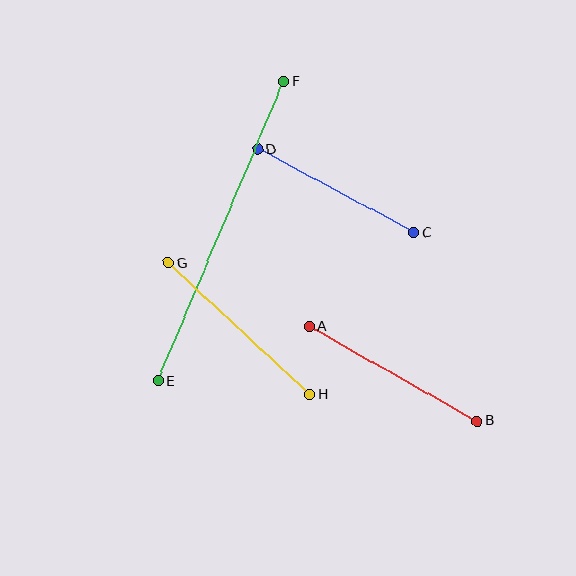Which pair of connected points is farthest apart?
Points E and F are farthest apart.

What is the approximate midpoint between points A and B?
The midpoint is at approximately (393, 374) pixels.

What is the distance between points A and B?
The distance is approximately 193 pixels.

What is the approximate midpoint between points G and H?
The midpoint is at approximately (239, 329) pixels.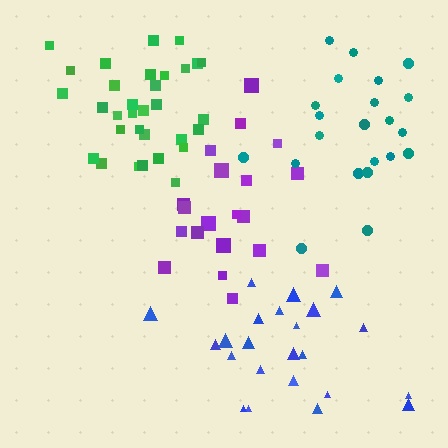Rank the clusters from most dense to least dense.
green, purple, teal, blue.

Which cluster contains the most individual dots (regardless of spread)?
Green (33).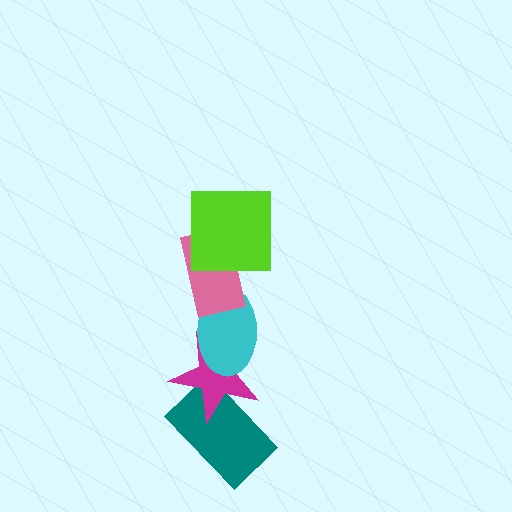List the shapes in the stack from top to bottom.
From top to bottom: the lime square, the pink rectangle, the cyan ellipse, the magenta star, the teal rectangle.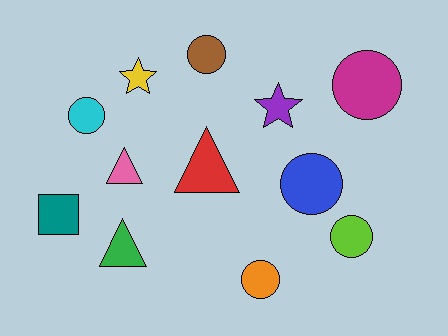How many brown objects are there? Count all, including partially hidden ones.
There is 1 brown object.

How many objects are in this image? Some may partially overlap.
There are 12 objects.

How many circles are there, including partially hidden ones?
There are 6 circles.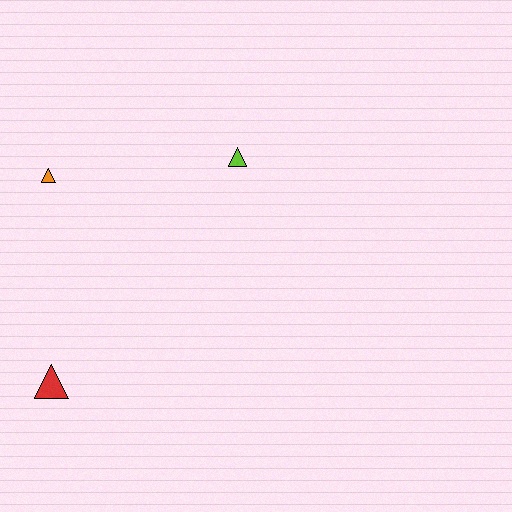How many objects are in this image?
There are 3 objects.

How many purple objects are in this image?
There are no purple objects.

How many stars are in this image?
There are no stars.